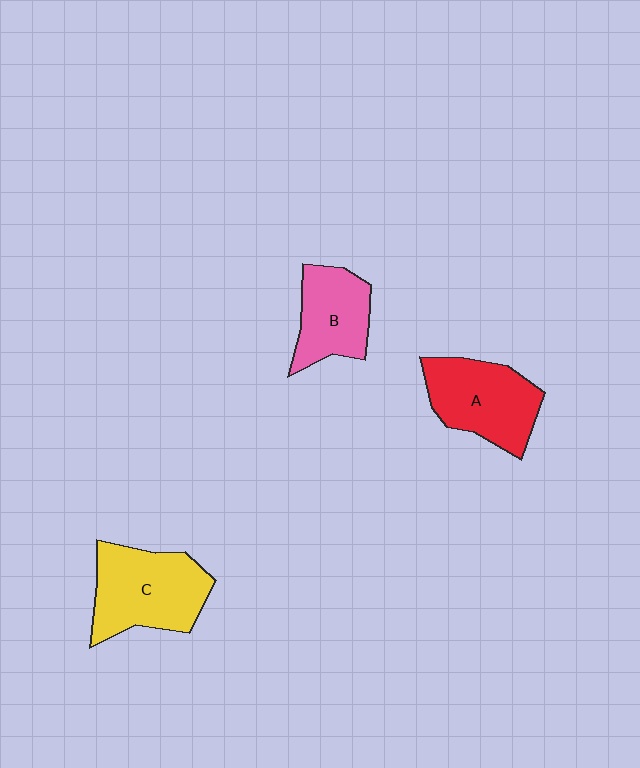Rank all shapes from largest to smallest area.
From largest to smallest: C (yellow), A (red), B (pink).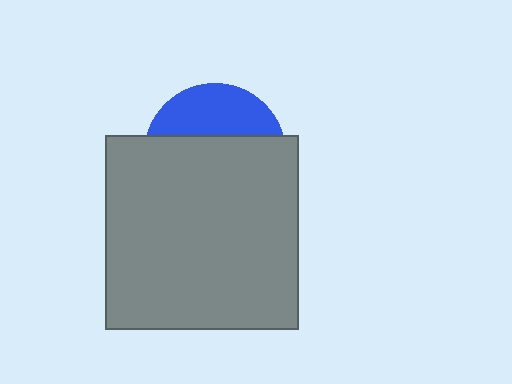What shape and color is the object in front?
The object in front is a gray square.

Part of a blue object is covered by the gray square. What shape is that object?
It is a circle.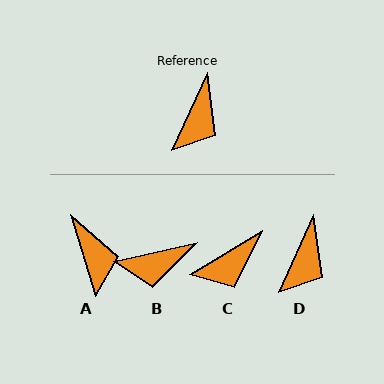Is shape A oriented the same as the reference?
No, it is off by about 42 degrees.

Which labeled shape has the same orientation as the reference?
D.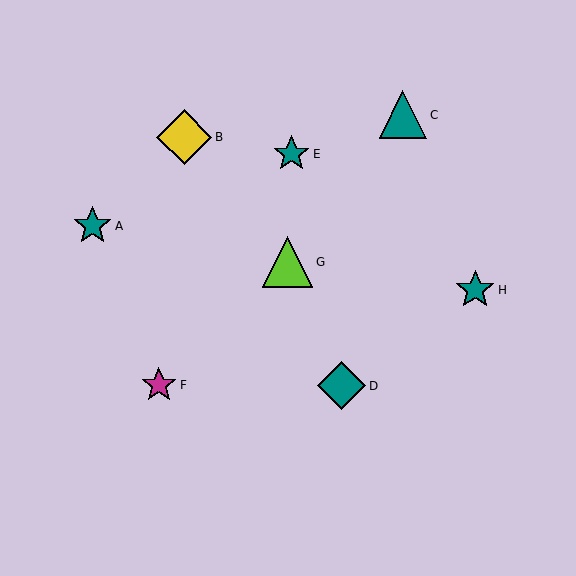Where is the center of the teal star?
The center of the teal star is at (291, 154).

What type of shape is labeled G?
Shape G is a lime triangle.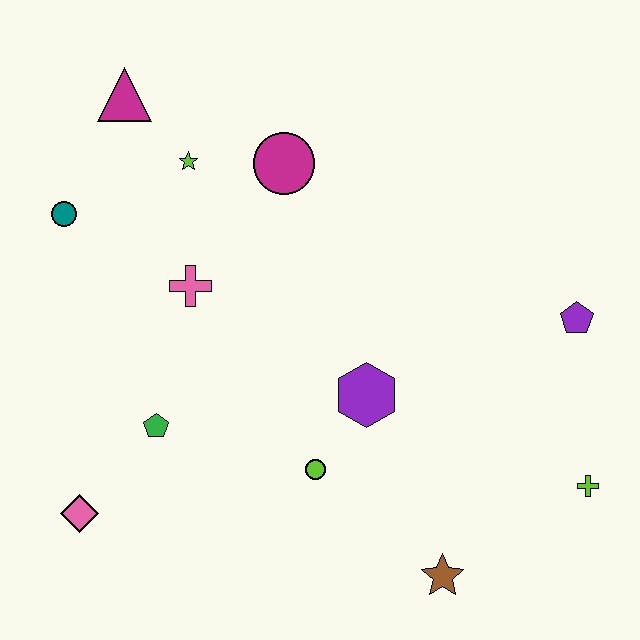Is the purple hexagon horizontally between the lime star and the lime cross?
Yes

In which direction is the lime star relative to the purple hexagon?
The lime star is above the purple hexagon.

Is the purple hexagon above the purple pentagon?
No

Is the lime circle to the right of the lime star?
Yes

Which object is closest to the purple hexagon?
The lime circle is closest to the purple hexagon.